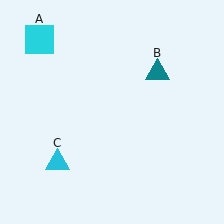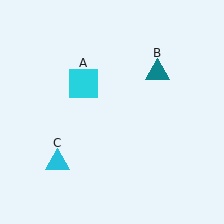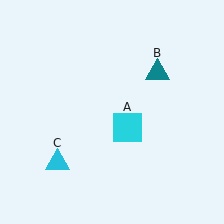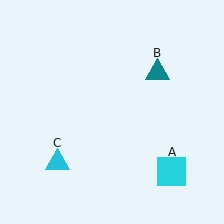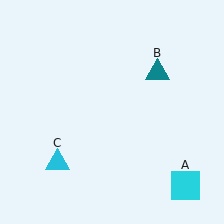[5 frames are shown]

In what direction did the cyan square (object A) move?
The cyan square (object A) moved down and to the right.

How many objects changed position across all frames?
1 object changed position: cyan square (object A).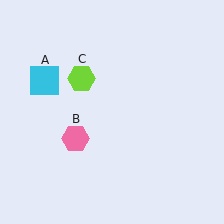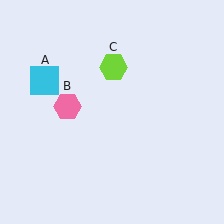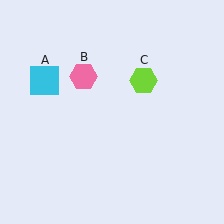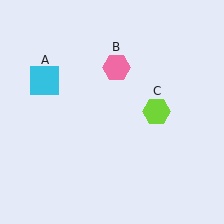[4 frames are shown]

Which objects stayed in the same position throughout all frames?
Cyan square (object A) remained stationary.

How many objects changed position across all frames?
2 objects changed position: pink hexagon (object B), lime hexagon (object C).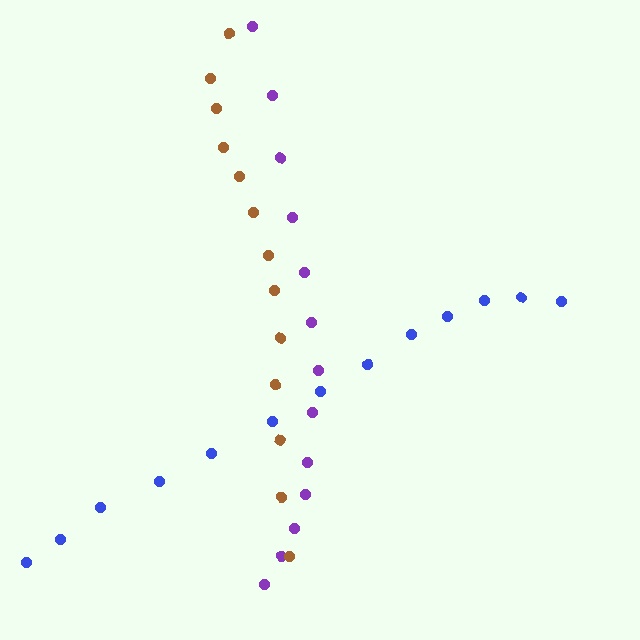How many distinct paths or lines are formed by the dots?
There are 3 distinct paths.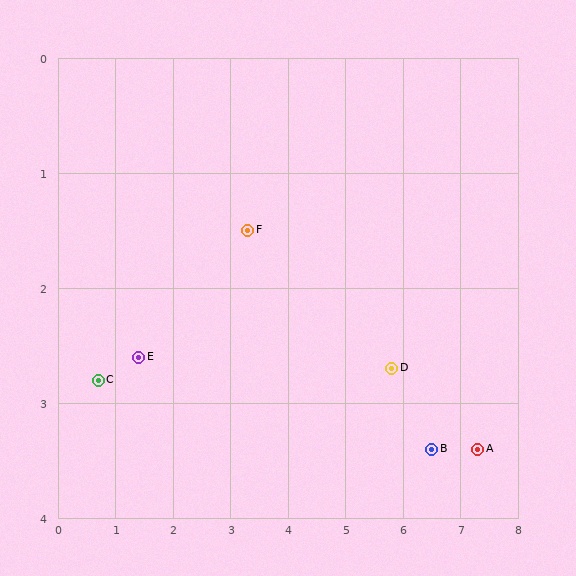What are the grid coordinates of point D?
Point D is at approximately (5.8, 2.7).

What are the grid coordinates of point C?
Point C is at approximately (0.7, 2.8).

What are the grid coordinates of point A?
Point A is at approximately (7.3, 3.4).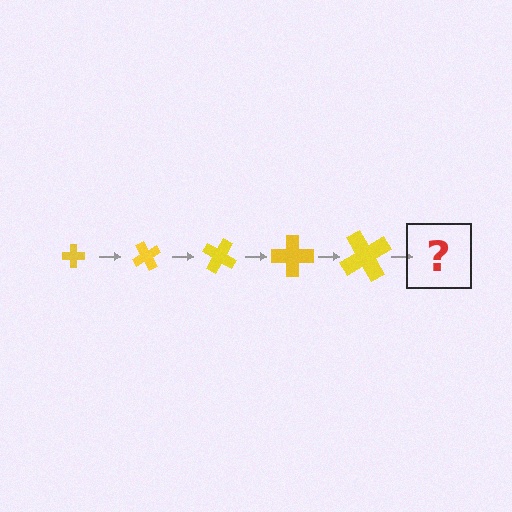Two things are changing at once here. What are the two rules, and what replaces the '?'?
The two rules are that the cross grows larger each step and it rotates 60 degrees each step. The '?' should be a cross, larger than the previous one and rotated 300 degrees from the start.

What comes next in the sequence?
The next element should be a cross, larger than the previous one and rotated 300 degrees from the start.